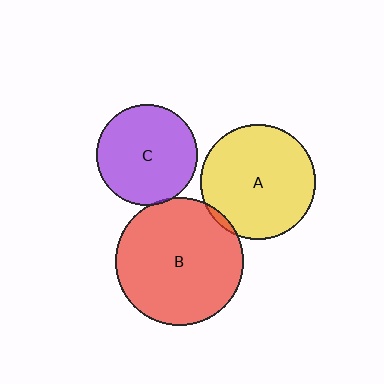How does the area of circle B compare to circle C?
Approximately 1.6 times.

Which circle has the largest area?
Circle B (red).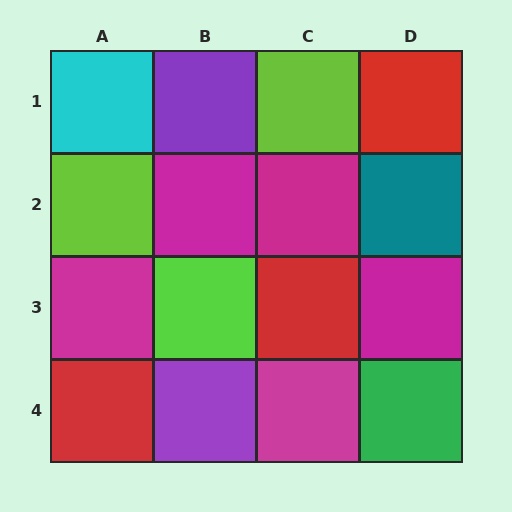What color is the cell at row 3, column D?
Magenta.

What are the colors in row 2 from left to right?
Lime, magenta, magenta, teal.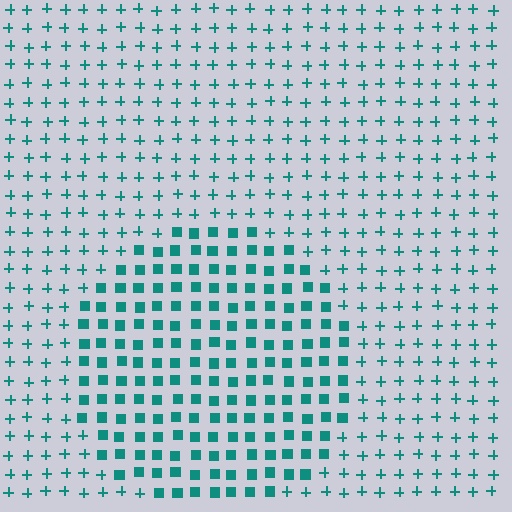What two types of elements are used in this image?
The image uses squares inside the circle region and plus signs outside it.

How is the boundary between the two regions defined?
The boundary is defined by a change in element shape: squares inside vs. plus signs outside. All elements share the same color and spacing.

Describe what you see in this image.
The image is filled with small teal elements arranged in a uniform grid. A circle-shaped region contains squares, while the surrounding area contains plus signs. The boundary is defined purely by the change in element shape.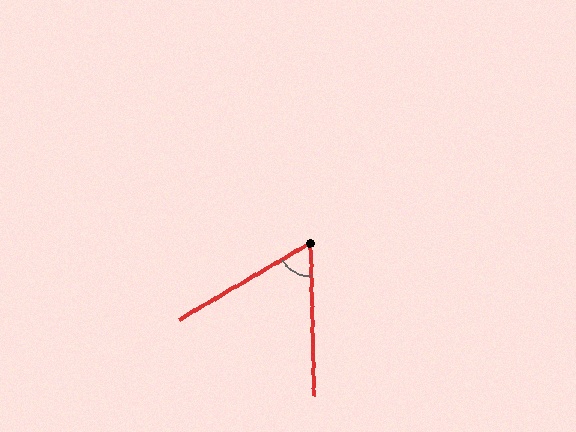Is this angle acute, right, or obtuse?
It is acute.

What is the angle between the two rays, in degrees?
Approximately 60 degrees.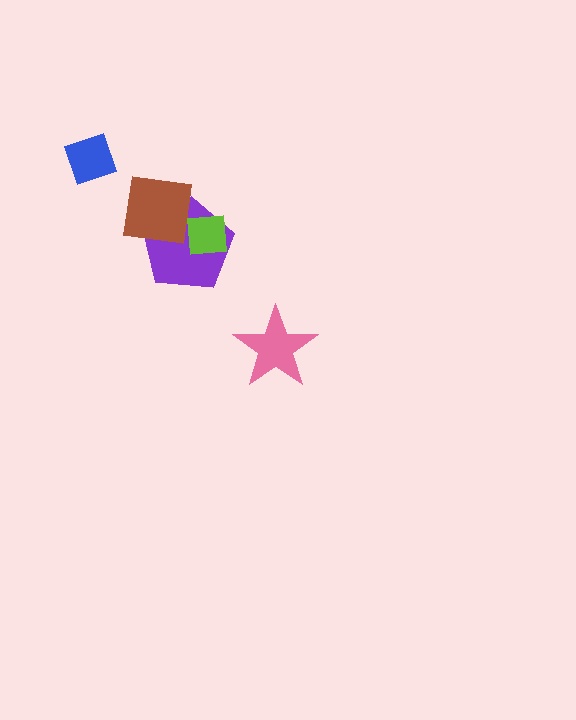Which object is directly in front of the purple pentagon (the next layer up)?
The lime square is directly in front of the purple pentagon.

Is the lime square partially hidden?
Yes, it is partially covered by another shape.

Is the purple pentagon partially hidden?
Yes, it is partially covered by another shape.